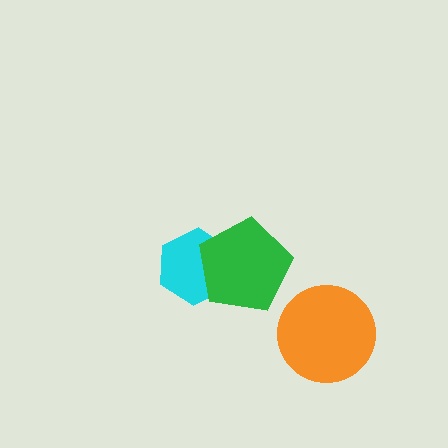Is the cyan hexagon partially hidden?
Yes, it is partially covered by another shape.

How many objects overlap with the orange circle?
0 objects overlap with the orange circle.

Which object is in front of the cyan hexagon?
The green pentagon is in front of the cyan hexagon.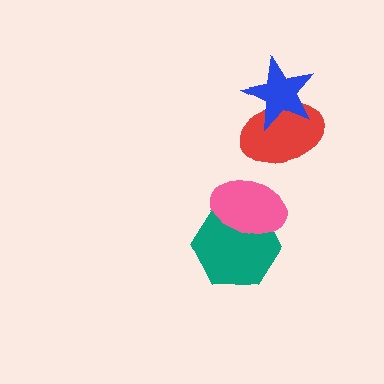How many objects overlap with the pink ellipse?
1 object overlaps with the pink ellipse.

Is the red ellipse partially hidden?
Yes, it is partially covered by another shape.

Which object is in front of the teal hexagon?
The pink ellipse is in front of the teal hexagon.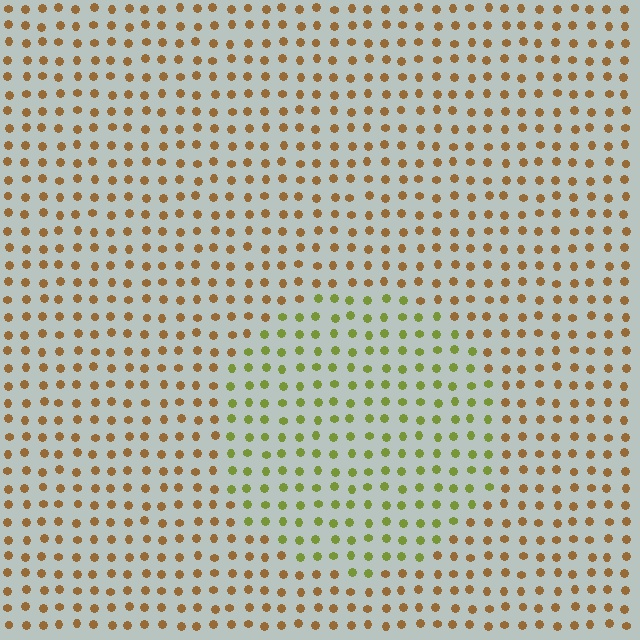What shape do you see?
I see a circle.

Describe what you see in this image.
The image is filled with small brown elements in a uniform arrangement. A circle-shaped region is visible where the elements are tinted to a slightly different hue, forming a subtle color boundary.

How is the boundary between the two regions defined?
The boundary is defined purely by a slight shift in hue (about 47 degrees). Spacing, size, and orientation are identical on both sides.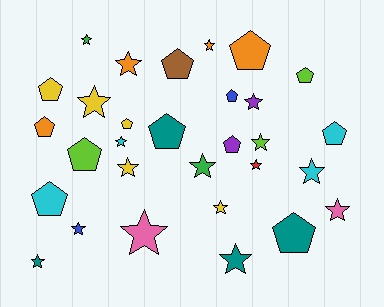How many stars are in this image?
There are 17 stars.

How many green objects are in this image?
There are 2 green objects.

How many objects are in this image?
There are 30 objects.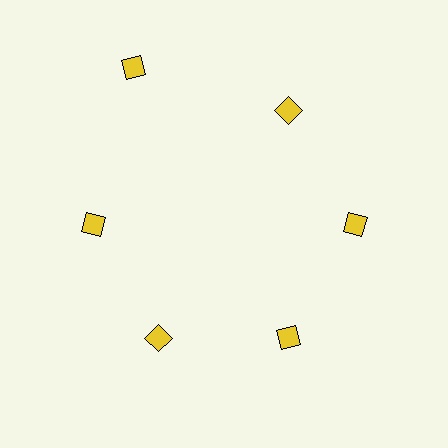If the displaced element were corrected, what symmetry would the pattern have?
It would have 6-fold rotational symmetry — the pattern would map onto itself every 60 degrees.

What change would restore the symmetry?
The symmetry would be restored by moving it inward, back onto the ring so that all 6 diamonds sit at equal angles and equal distance from the center.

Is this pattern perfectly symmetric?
No. The 6 yellow diamonds are arranged in a ring, but one element near the 11 o'clock position is pushed outward from the center, breaking the 6-fold rotational symmetry.